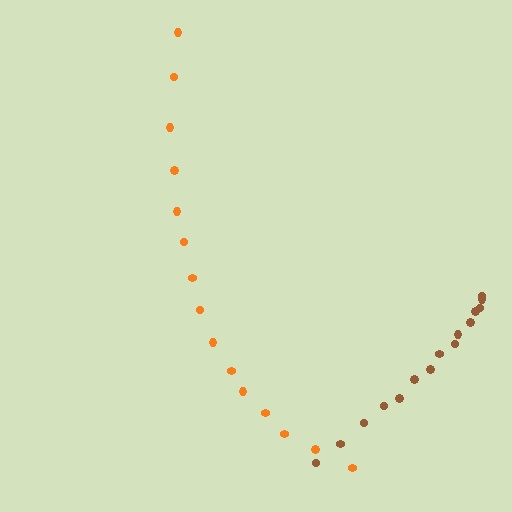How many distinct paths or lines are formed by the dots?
There are 2 distinct paths.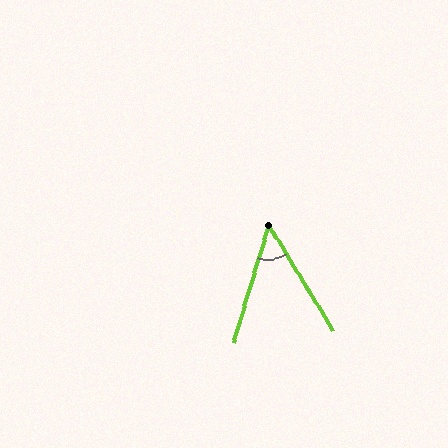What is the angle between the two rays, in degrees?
Approximately 48 degrees.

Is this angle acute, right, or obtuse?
It is acute.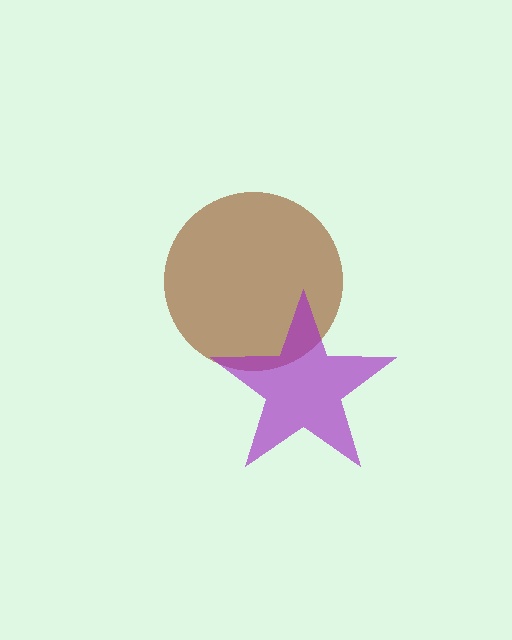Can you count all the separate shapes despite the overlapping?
Yes, there are 2 separate shapes.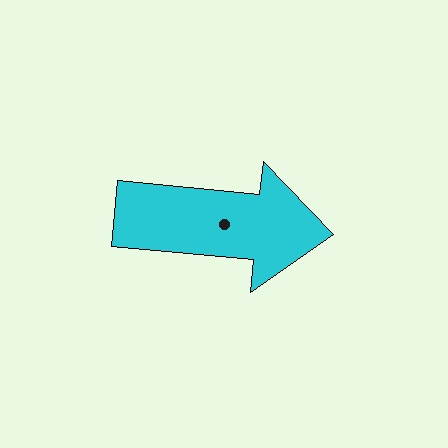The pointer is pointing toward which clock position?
Roughly 3 o'clock.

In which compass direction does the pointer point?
East.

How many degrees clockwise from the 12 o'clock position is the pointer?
Approximately 96 degrees.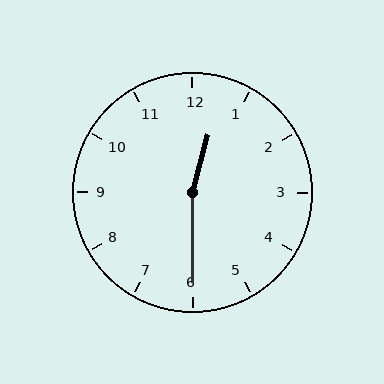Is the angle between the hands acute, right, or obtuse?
It is obtuse.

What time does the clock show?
12:30.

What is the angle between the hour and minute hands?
Approximately 165 degrees.